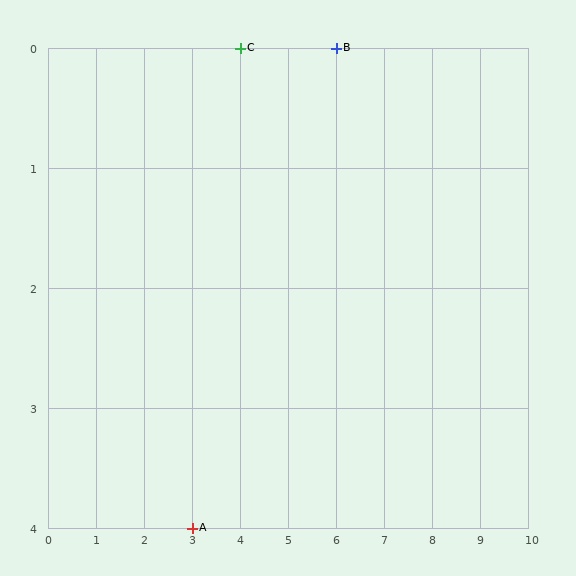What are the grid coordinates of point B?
Point B is at grid coordinates (6, 0).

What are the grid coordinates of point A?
Point A is at grid coordinates (3, 4).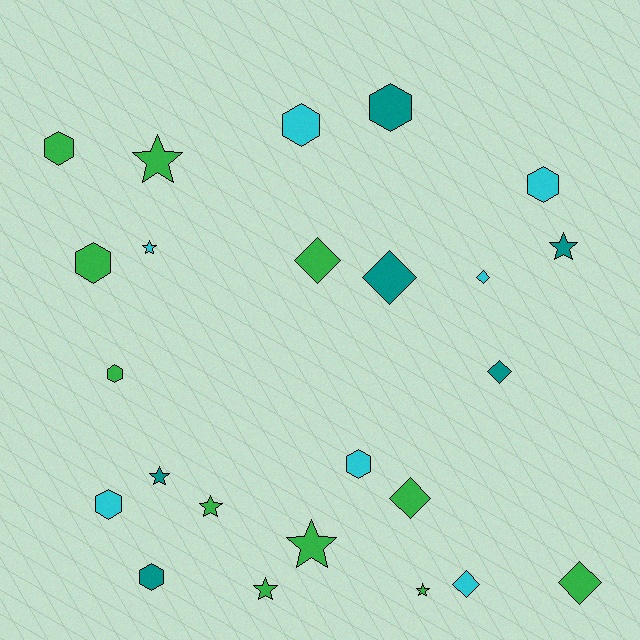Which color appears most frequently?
Green, with 11 objects.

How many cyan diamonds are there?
There are 2 cyan diamonds.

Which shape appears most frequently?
Hexagon, with 9 objects.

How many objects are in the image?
There are 24 objects.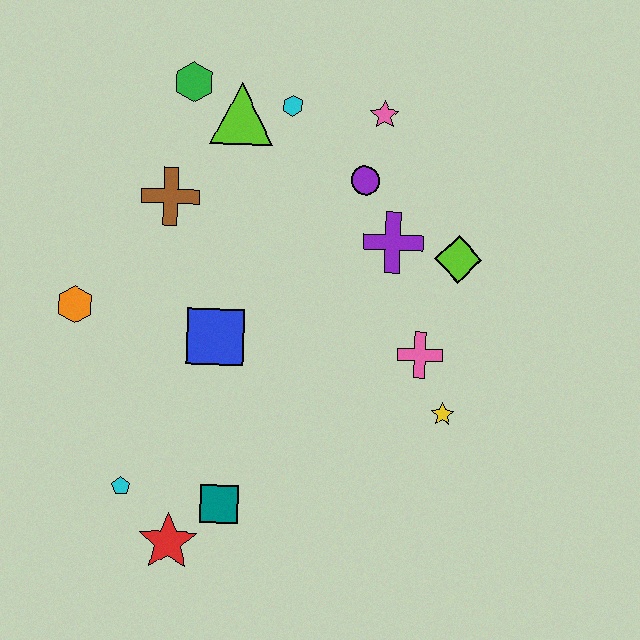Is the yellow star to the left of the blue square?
No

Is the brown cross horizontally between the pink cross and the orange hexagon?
Yes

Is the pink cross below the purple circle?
Yes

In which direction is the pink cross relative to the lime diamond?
The pink cross is below the lime diamond.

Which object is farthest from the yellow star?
The green hexagon is farthest from the yellow star.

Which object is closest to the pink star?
The purple circle is closest to the pink star.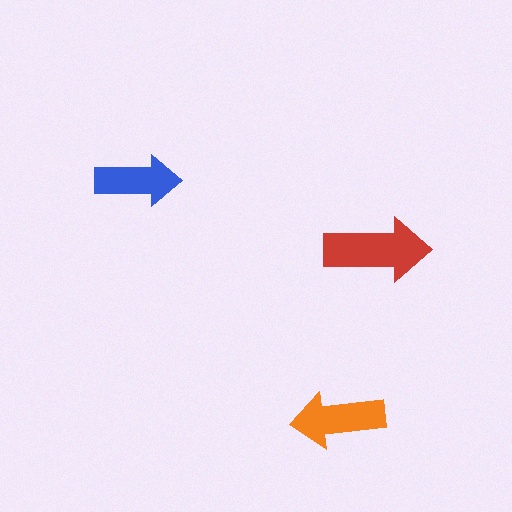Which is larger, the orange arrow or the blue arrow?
The orange one.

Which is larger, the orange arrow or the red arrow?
The red one.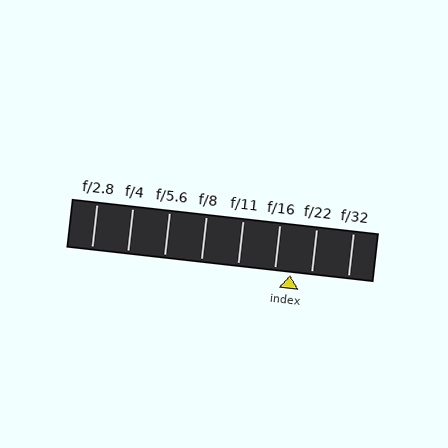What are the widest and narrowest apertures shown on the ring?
The widest aperture shown is f/2.8 and the narrowest is f/32.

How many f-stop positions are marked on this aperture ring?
There are 8 f-stop positions marked.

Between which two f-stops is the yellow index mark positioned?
The index mark is between f/16 and f/22.